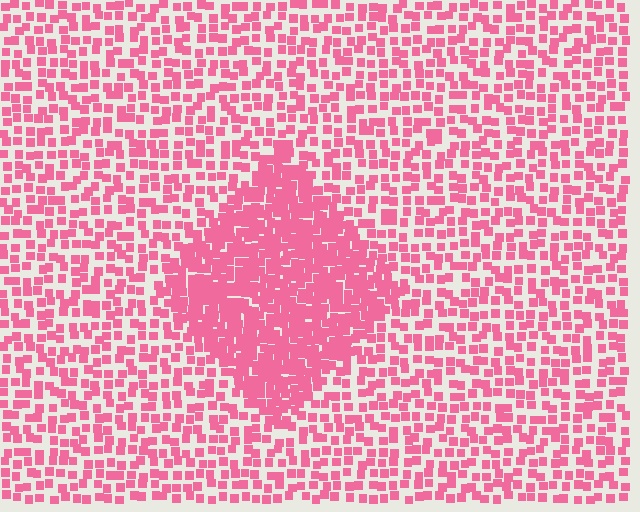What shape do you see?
I see a diamond.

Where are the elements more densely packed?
The elements are more densely packed inside the diamond boundary.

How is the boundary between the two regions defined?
The boundary is defined by a change in element density (approximately 2.1x ratio). All elements are the same color, size, and shape.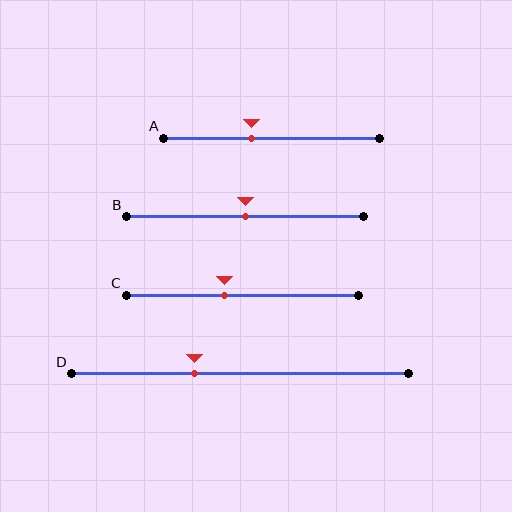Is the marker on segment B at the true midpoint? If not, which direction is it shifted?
Yes, the marker on segment B is at the true midpoint.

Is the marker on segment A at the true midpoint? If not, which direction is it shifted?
No, the marker on segment A is shifted to the left by about 9% of the segment length.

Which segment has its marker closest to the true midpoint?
Segment B has its marker closest to the true midpoint.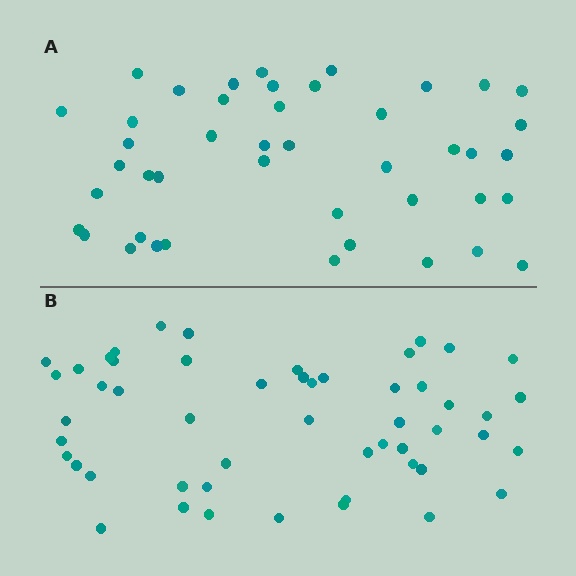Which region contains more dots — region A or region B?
Region B (the bottom region) has more dots.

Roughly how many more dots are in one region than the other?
Region B has roughly 8 or so more dots than region A.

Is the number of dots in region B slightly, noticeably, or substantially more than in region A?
Region B has only slightly more — the two regions are fairly close. The ratio is roughly 1.2 to 1.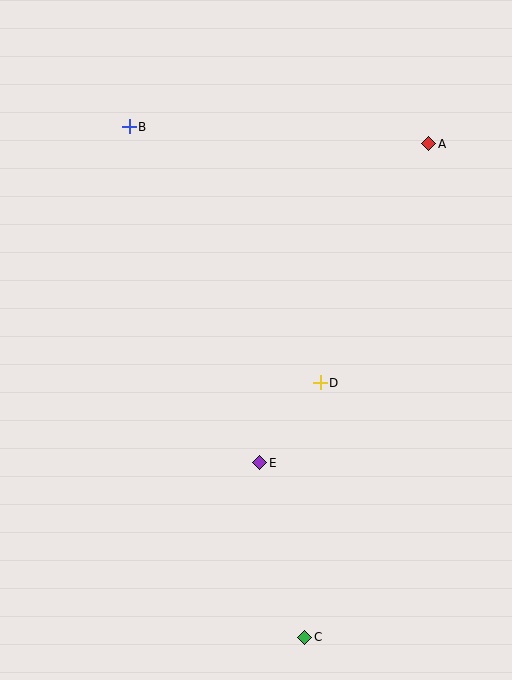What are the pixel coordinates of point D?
Point D is at (320, 383).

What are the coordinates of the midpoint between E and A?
The midpoint between E and A is at (344, 303).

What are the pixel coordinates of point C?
Point C is at (305, 637).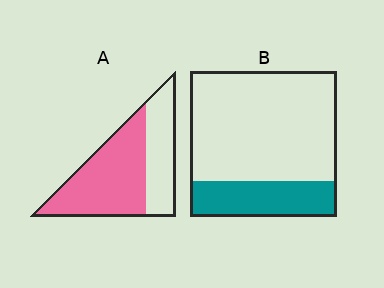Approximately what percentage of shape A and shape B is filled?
A is approximately 65% and B is approximately 25%.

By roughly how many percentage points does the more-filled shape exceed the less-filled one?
By roughly 40 percentage points (A over B).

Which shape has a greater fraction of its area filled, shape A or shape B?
Shape A.